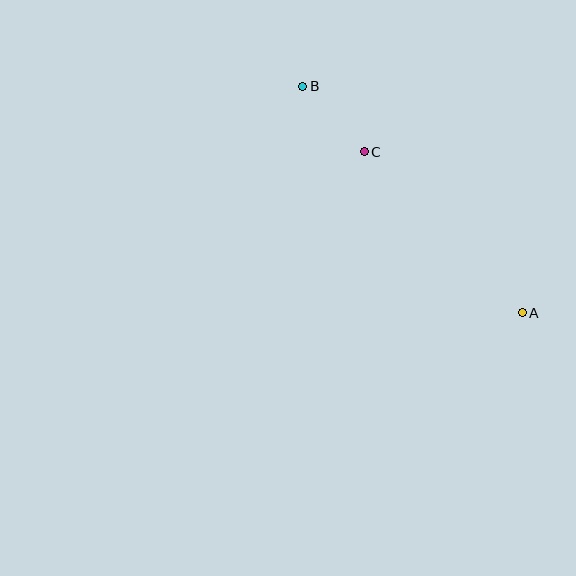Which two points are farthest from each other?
Points A and B are farthest from each other.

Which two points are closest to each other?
Points B and C are closest to each other.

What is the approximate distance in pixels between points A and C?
The distance between A and C is approximately 226 pixels.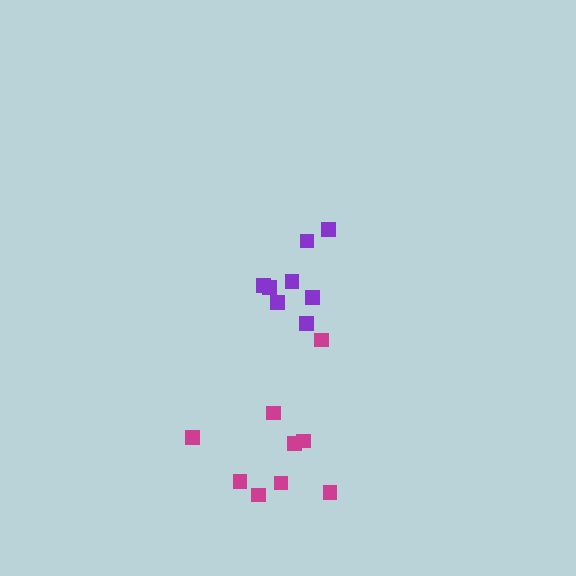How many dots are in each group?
Group 1: 8 dots, Group 2: 9 dots (17 total).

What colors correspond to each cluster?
The clusters are colored: purple, magenta.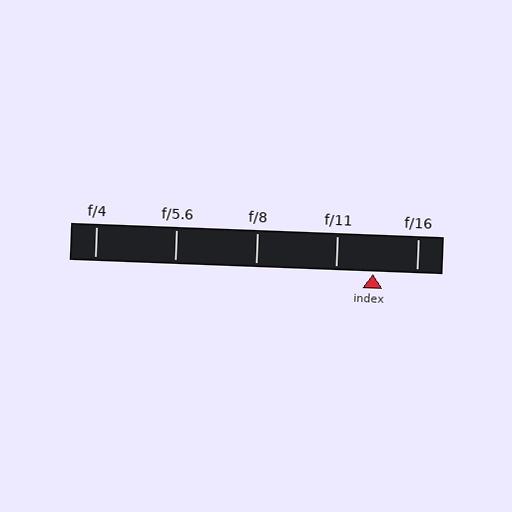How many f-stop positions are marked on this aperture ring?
There are 5 f-stop positions marked.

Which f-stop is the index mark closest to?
The index mark is closest to f/11.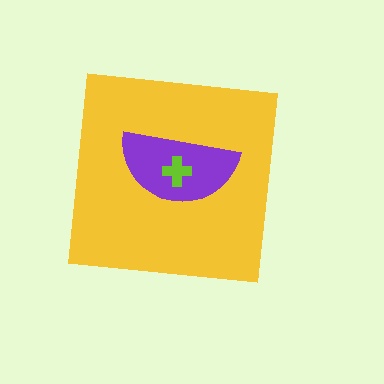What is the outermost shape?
The yellow square.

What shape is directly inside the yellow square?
The purple semicircle.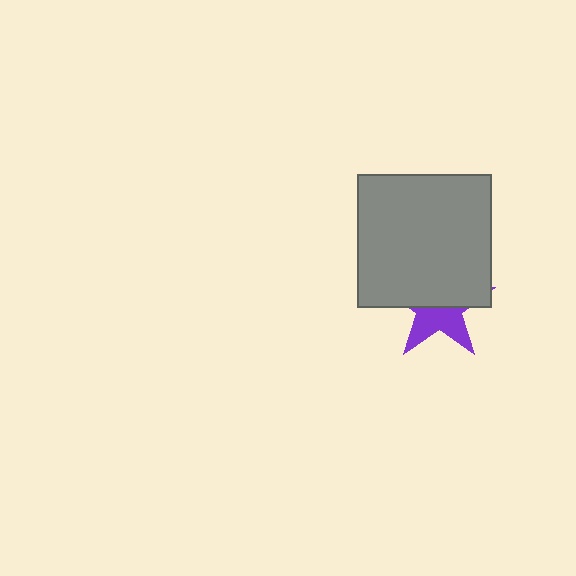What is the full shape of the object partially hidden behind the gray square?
The partially hidden object is a purple star.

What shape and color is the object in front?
The object in front is a gray square.